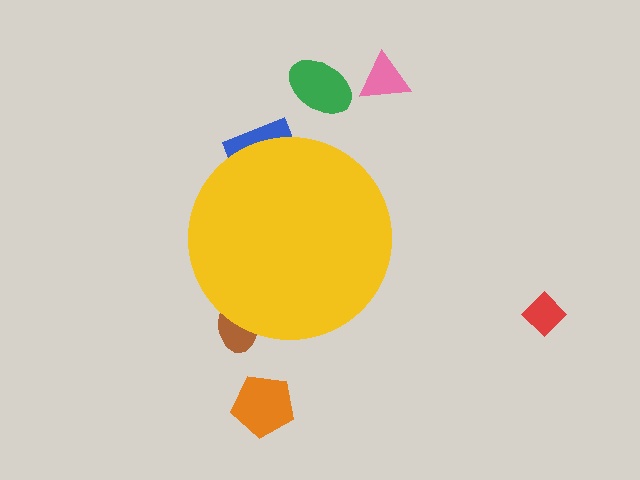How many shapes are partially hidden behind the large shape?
2 shapes are partially hidden.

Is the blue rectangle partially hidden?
Yes, the blue rectangle is partially hidden behind the yellow circle.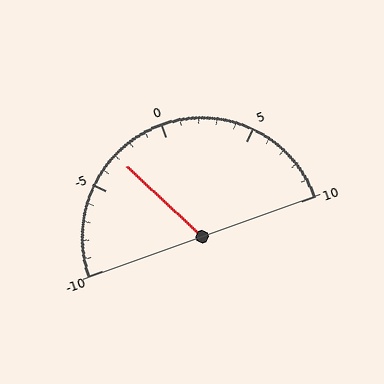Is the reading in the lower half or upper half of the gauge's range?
The reading is in the lower half of the range (-10 to 10).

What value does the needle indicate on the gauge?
The needle indicates approximately -3.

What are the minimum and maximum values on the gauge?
The gauge ranges from -10 to 10.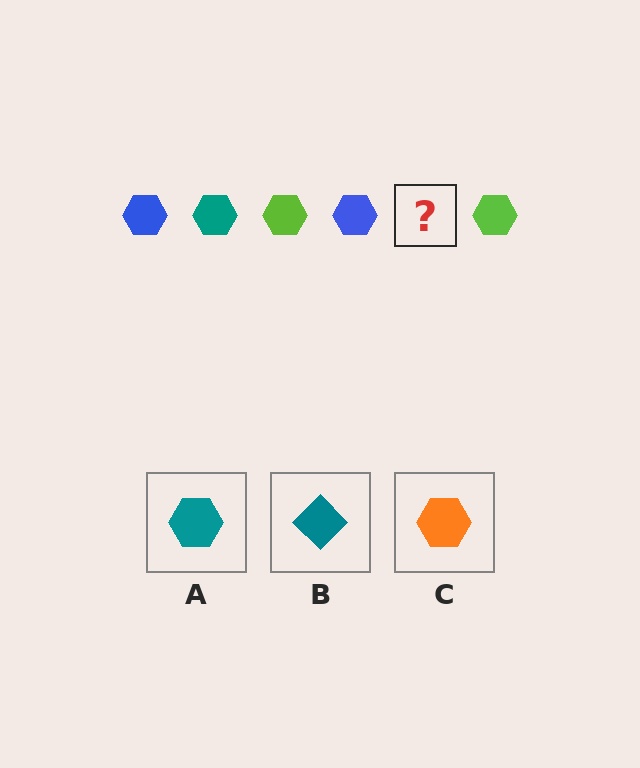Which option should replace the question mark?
Option A.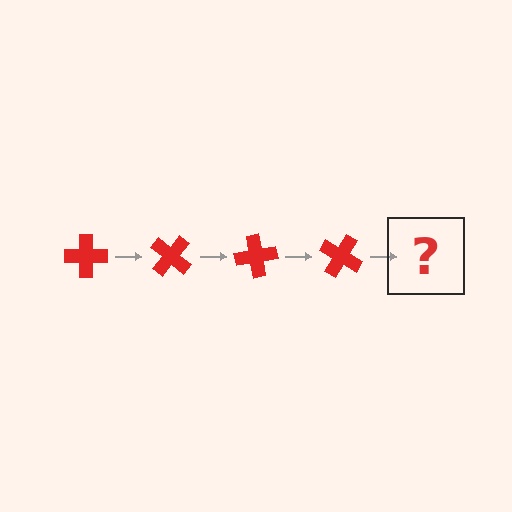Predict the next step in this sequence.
The next step is a red cross rotated 160 degrees.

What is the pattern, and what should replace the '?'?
The pattern is that the cross rotates 40 degrees each step. The '?' should be a red cross rotated 160 degrees.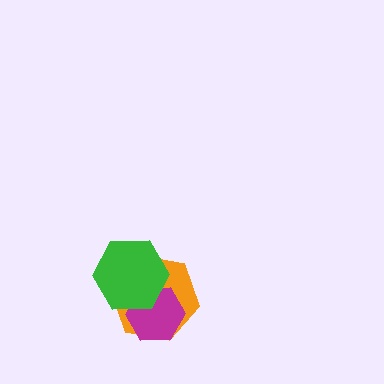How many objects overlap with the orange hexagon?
2 objects overlap with the orange hexagon.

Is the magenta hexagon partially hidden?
Yes, it is partially covered by another shape.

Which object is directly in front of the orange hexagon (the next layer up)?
The magenta hexagon is directly in front of the orange hexagon.